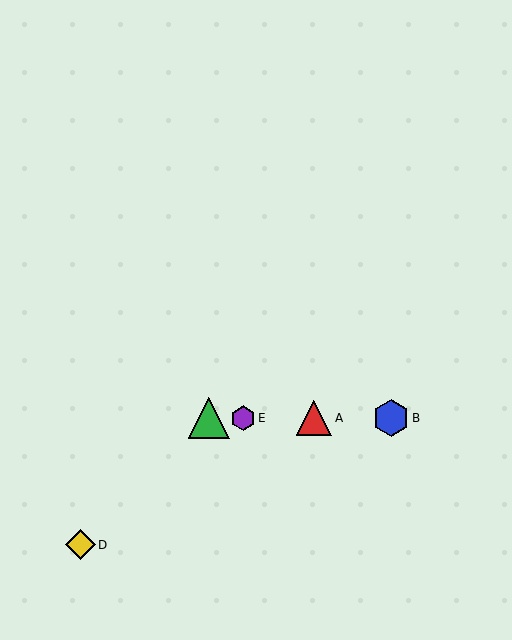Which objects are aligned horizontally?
Objects A, B, C, E are aligned horizontally.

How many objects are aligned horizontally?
4 objects (A, B, C, E) are aligned horizontally.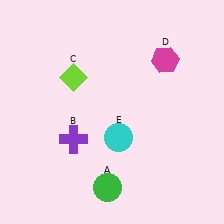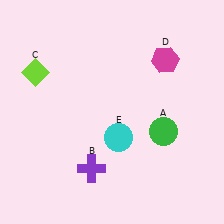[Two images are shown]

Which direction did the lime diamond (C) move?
The lime diamond (C) moved left.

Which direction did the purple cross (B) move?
The purple cross (B) moved down.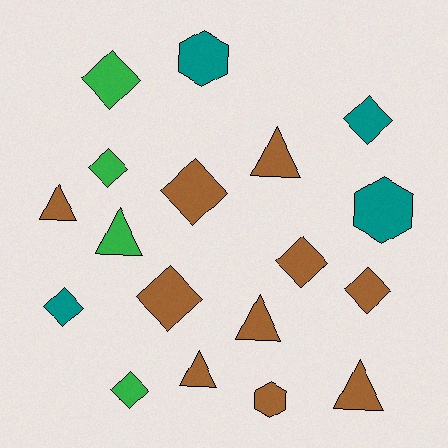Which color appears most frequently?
Brown, with 10 objects.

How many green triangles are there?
There is 1 green triangle.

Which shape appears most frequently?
Diamond, with 9 objects.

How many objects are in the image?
There are 18 objects.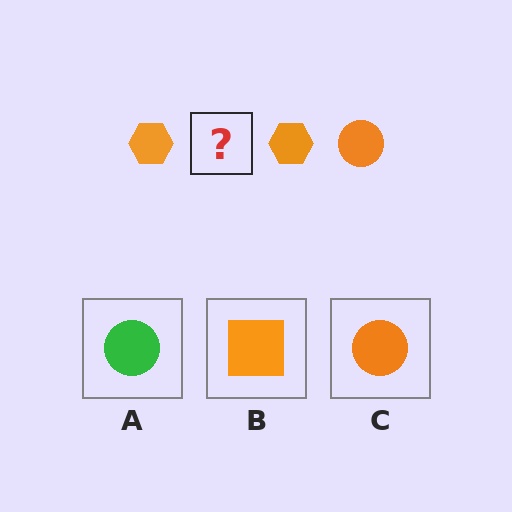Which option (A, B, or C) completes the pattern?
C.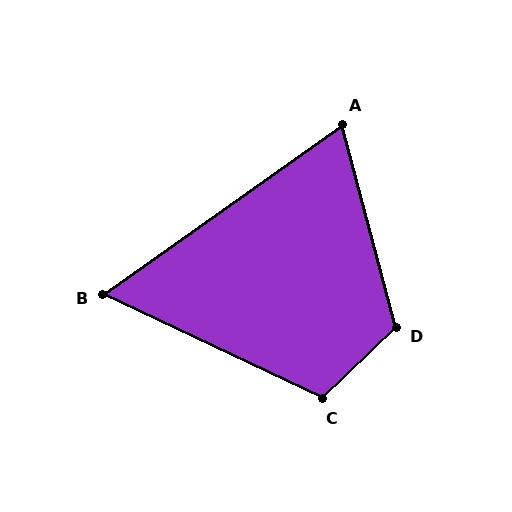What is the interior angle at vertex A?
Approximately 70 degrees (acute).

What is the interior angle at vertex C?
Approximately 110 degrees (obtuse).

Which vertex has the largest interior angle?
D, at approximately 119 degrees.